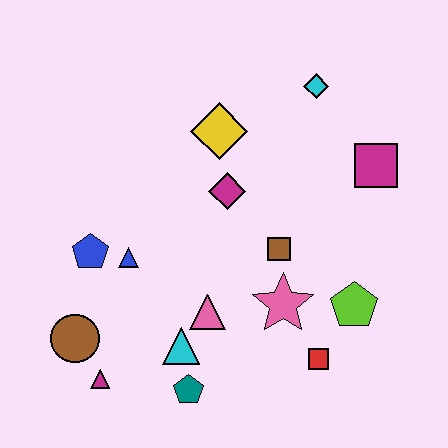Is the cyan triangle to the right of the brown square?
No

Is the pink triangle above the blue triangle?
No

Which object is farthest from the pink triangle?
The cyan diamond is farthest from the pink triangle.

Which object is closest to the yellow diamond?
The magenta diamond is closest to the yellow diamond.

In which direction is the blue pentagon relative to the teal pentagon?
The blue pentagon is above the teal pentagon.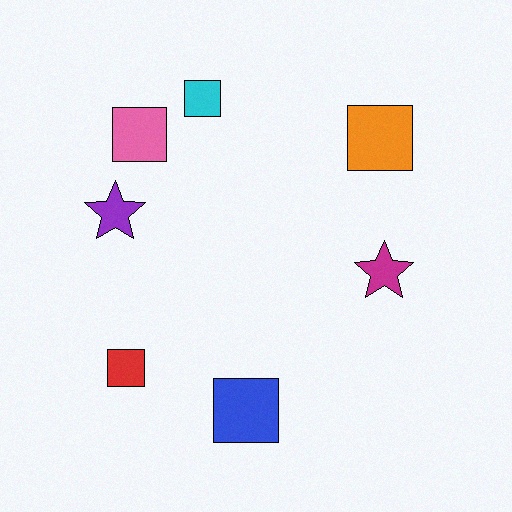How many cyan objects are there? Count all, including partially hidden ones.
There is 1 cyan object.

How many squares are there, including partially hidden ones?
There are 5 squares.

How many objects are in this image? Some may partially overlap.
There are 7 objects.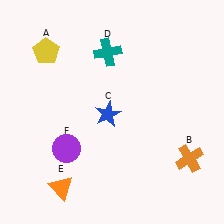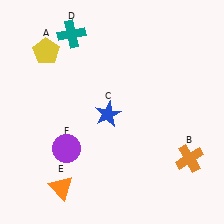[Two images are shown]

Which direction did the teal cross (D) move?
The teal cross (D) moved left.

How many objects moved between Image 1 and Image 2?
1 object moved between the two images.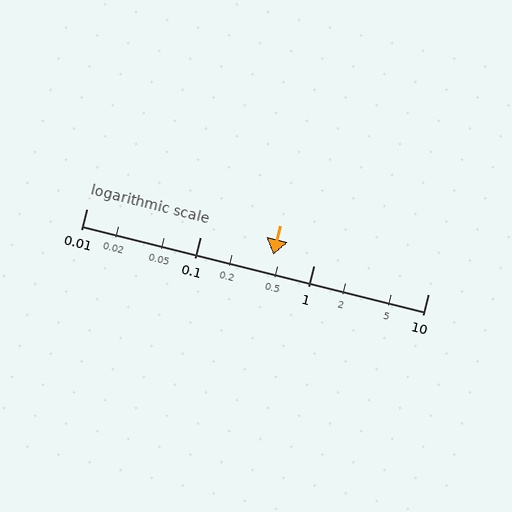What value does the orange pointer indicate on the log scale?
The pointer indicates approximately 0.44.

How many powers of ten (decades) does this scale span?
The scale spans 3 decades, from 0.01 to 10.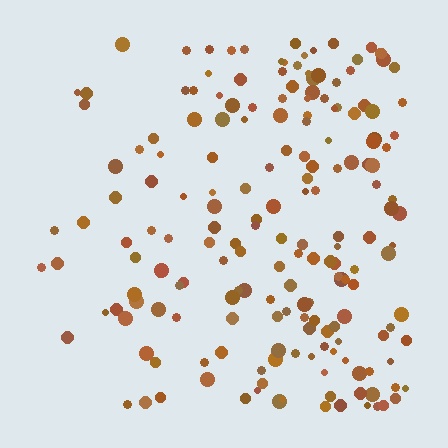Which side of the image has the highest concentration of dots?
The right.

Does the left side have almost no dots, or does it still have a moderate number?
Still a moderate number, just noticeably fewer than the right.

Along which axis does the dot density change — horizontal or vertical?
Horizontal.